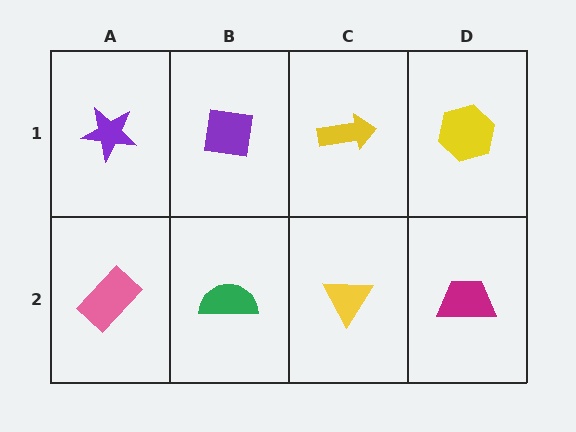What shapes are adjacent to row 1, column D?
A magenta trapezoid (row 2, column D), a yellow arrow (row 1, column C).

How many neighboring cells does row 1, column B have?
3.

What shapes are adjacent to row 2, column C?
A yellow arrow (row 1, column C), a green semicircle (row 2, column B), a magenta trapezoid (row 2, column D).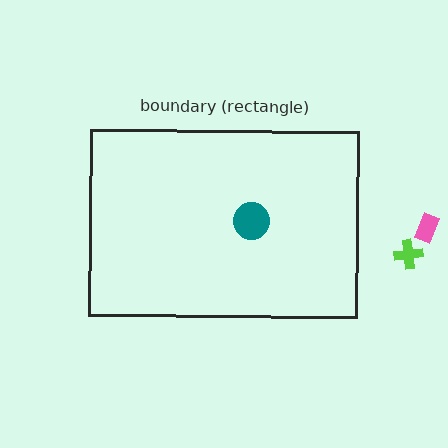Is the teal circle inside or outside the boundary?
Inside.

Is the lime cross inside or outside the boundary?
Outside.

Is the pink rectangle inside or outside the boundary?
Outside.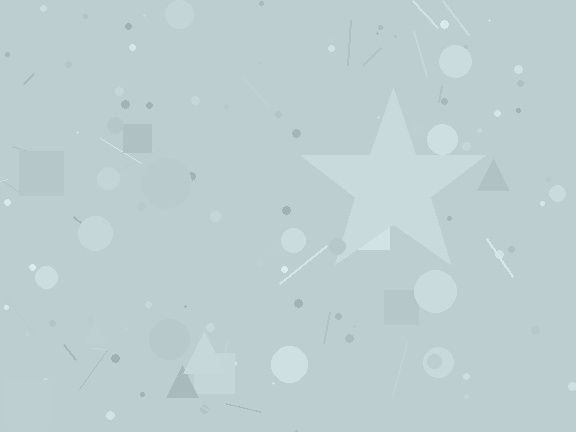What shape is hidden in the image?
A star is hidden in the image.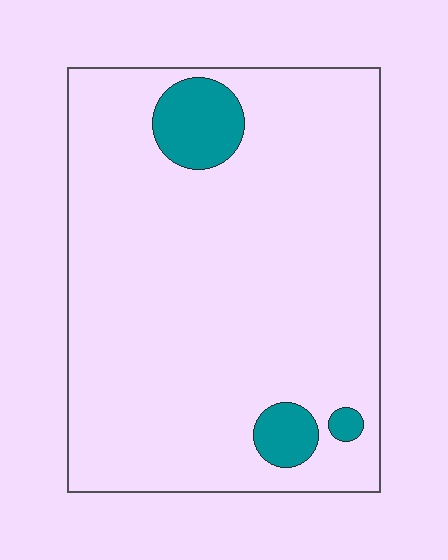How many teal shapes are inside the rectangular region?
3.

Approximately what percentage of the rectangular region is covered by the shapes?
Approximately 10%.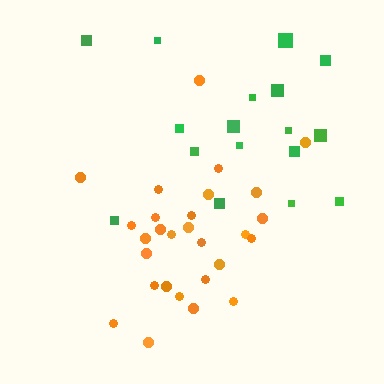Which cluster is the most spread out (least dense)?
Green.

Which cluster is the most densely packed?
Orange.